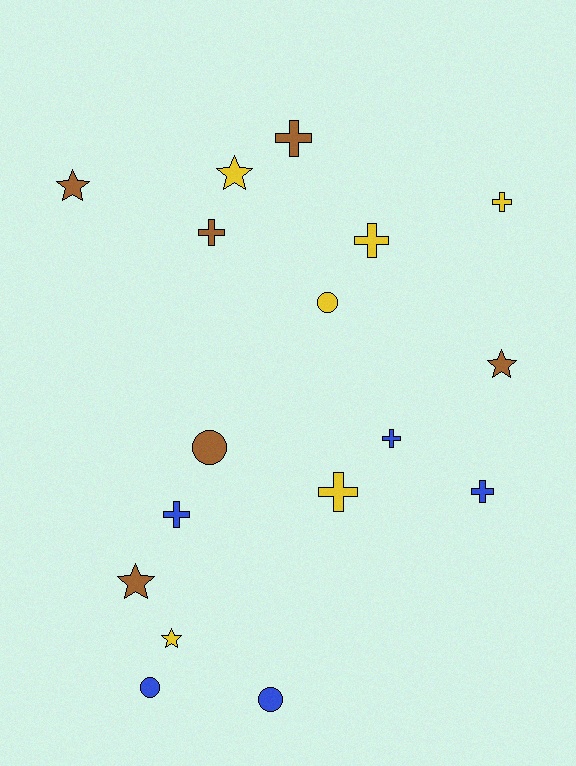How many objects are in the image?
There are 17 objects.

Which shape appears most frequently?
Cross, with 8 objects.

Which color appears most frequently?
Yellow, with 6 objects.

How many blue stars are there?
There are no blue stars.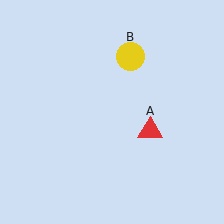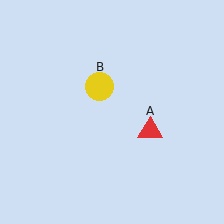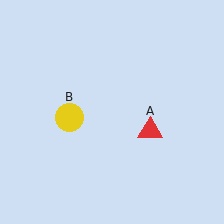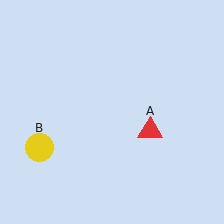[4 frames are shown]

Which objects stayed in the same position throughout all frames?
Red triangle (object A) remained stationary.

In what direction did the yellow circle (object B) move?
The yellow circle (object B) moved down and to the left.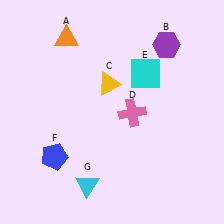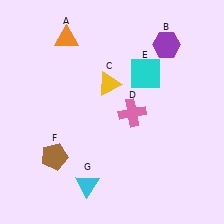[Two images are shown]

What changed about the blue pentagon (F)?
In Image 1, F is blue. In Image 2, it changed to brown.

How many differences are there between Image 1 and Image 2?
There is 1 difference between the two images.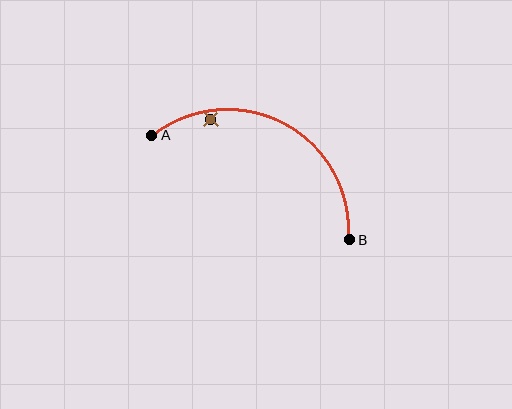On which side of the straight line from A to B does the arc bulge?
The arc bulges above the straight line connecting A and B.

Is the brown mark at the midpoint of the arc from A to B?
No — the brown mark does not lie on the arc at all. It sits slightly inside the curve.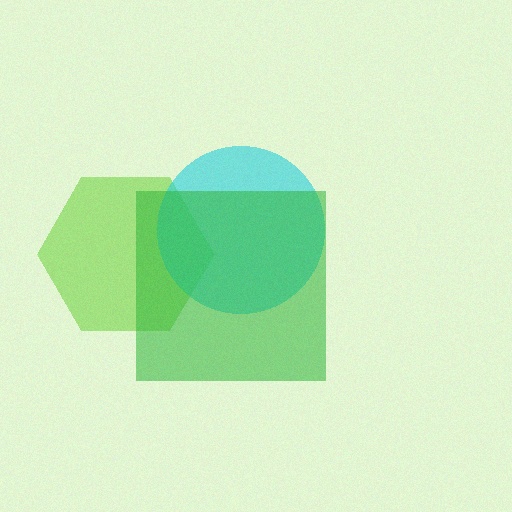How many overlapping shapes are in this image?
There are 3 overlapping shapes in the image.